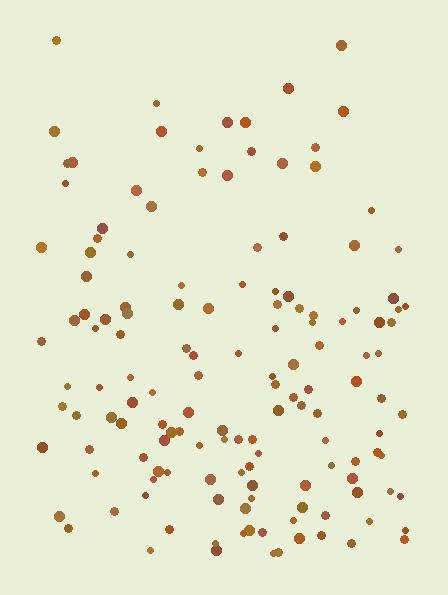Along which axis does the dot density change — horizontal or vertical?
Vertical.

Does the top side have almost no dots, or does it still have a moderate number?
Still a moderate number, just noticeably fewer than the bottom.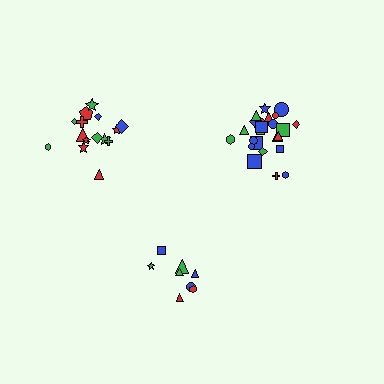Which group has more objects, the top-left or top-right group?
The top-right group.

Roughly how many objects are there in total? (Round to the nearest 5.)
Roughly 50 objects in total.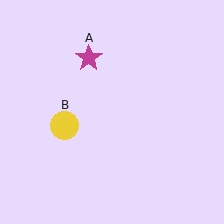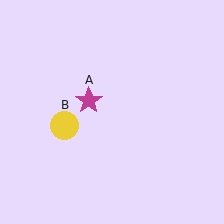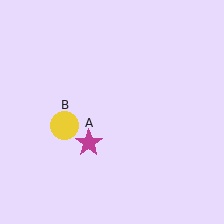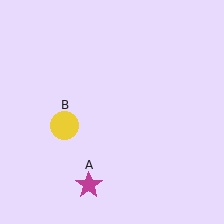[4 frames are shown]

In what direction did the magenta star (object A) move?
The magenta star (object A) moved down.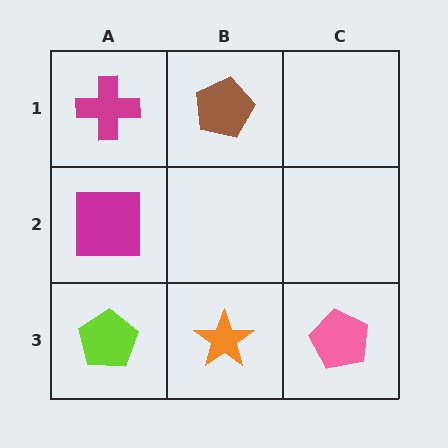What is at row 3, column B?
An orange star.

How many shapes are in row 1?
2 shapes.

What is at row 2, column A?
A magenta square.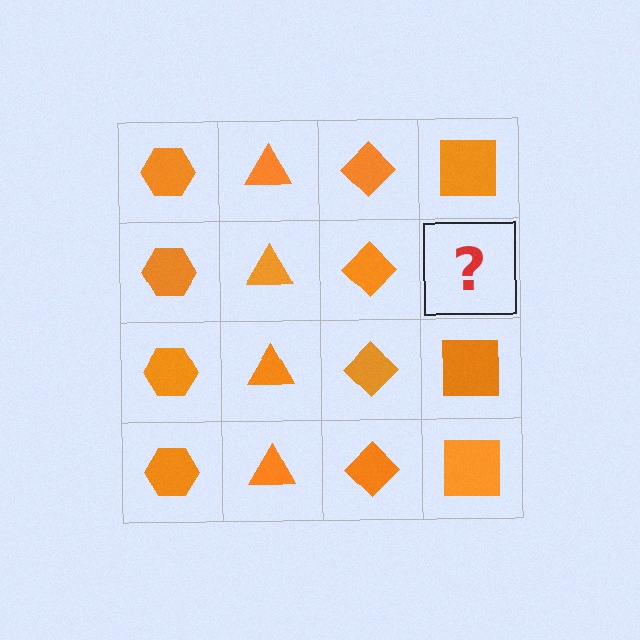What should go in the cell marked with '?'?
The missing cell should contain an orange square.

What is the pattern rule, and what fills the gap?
The rule is that each column has a consistent shape. The gap should be filled with an orange square.